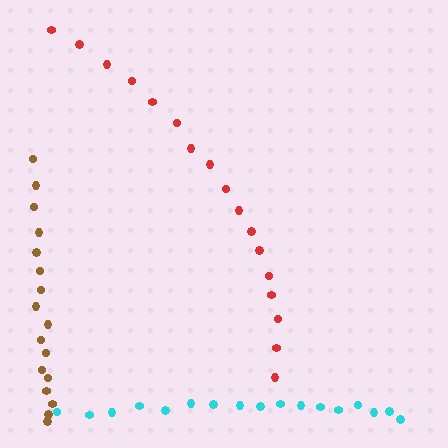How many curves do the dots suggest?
There are 3 distinct paths.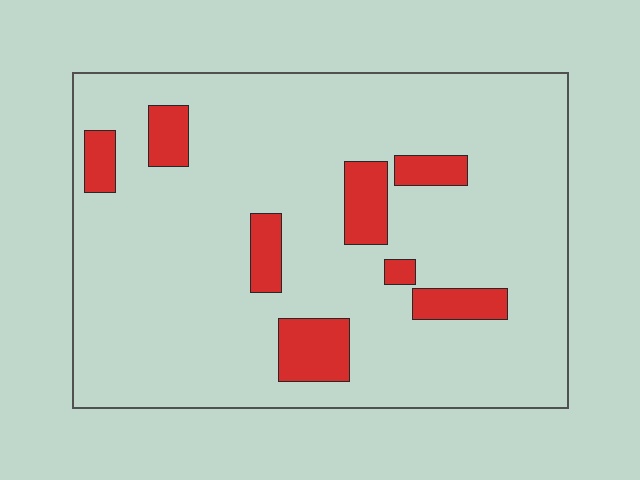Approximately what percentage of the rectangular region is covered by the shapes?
Approximately 15%.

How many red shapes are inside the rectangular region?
8.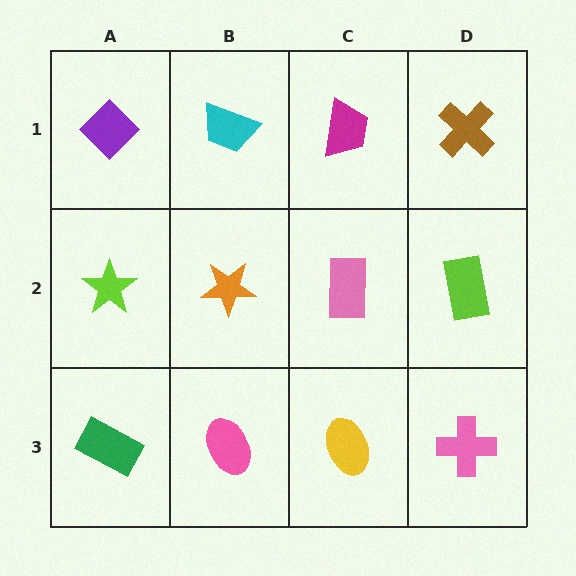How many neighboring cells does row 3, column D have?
2.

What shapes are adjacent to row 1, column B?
An orange star (row 2, column B), a purple diamond (row 1, column A), a magenta trapezoid (row 1, column C).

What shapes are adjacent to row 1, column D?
A lime rectangle (row 2, column D), a magenta trapezoid (row 1, column C).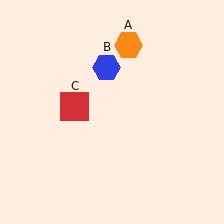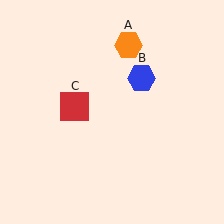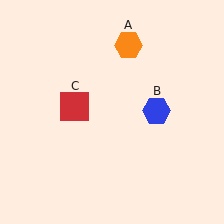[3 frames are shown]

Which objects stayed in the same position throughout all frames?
Orange hexagon (object A) and red square (object C) remained stationary.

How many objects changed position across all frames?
1 object changed position: blue hexagon (object B).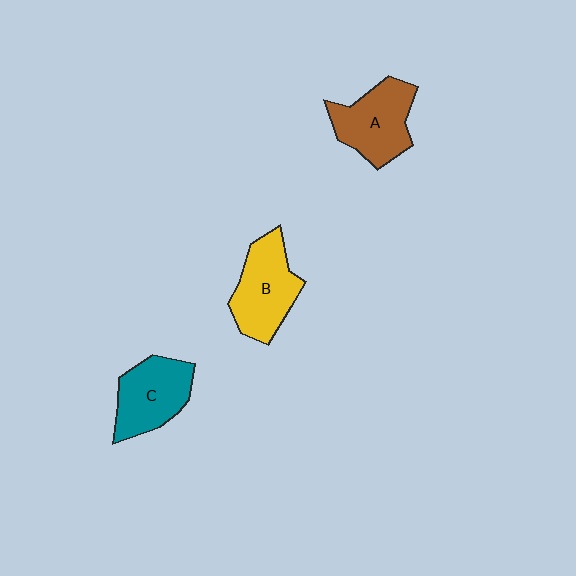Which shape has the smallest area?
Shape C (teal).